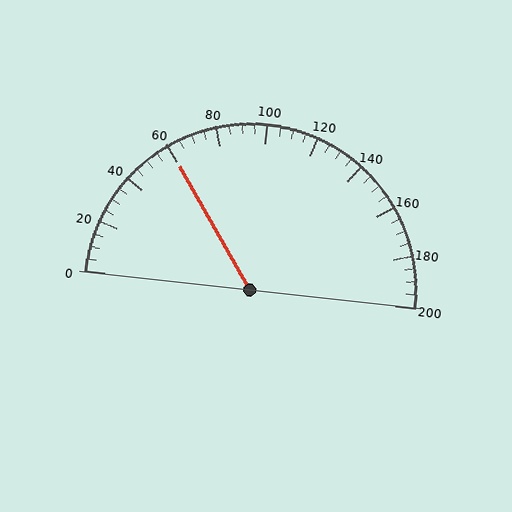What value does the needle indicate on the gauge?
The needle indicates approximately 60.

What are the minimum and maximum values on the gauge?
The gauge ranges from 0 to 200.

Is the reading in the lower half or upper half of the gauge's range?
The reading is in the lower half of the range (0 to 200).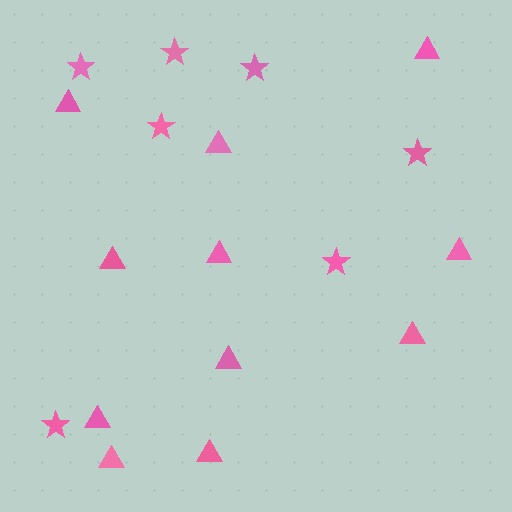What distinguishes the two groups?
There are 2 groups: one group of stars (7) and one group of triangles (11).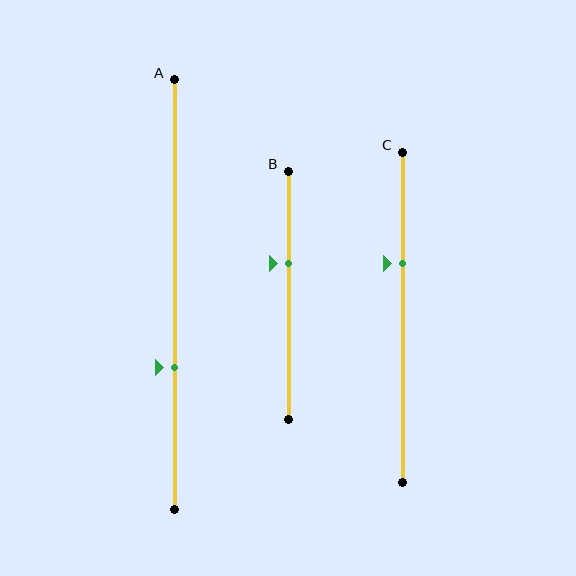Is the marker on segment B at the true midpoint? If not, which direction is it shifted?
No, the marker on segment B is shifted upward by about 13% of the segment length.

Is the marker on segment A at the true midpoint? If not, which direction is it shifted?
No, the marker on segment A is shifted downward by about 17% of the segment length.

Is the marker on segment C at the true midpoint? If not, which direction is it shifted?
No, the marker on segment C is shifted upward by about 16% of the segment length.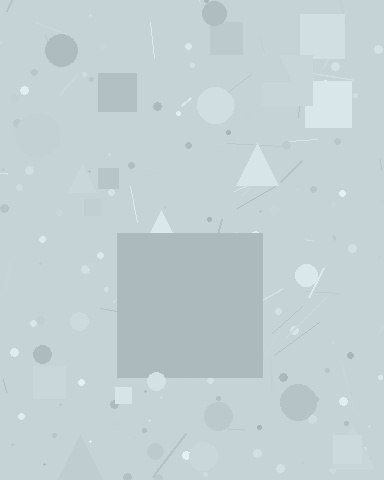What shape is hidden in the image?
A square is hidden in the image.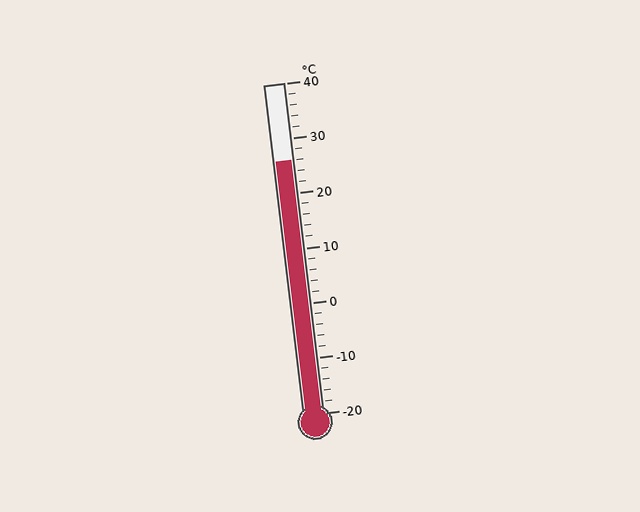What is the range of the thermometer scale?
The thermometer scale ranges from -20°C to 40°C.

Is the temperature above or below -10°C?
The temperature is above -10°C.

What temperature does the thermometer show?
The thermometer shows approximately 26°C.